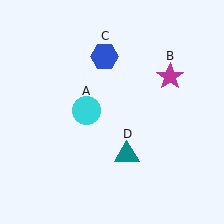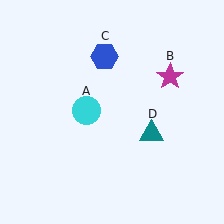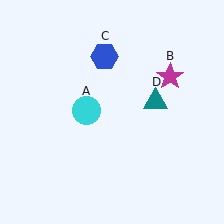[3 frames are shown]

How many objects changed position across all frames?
1 object changed position: teal triangle (object D).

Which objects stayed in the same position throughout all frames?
Cyan circle (object A) and magenta star (object B) and blue hexagon (object C) remained stationary.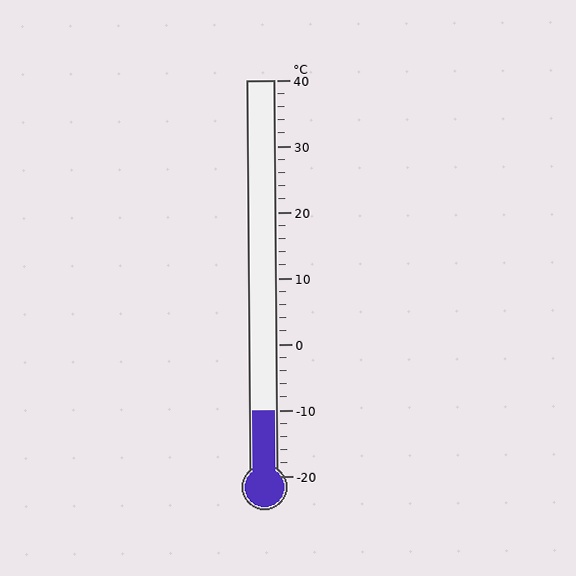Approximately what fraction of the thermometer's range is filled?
The thermometer is filled to approximately 15% of its range.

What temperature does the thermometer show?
The thermometer shows approximately -10°C.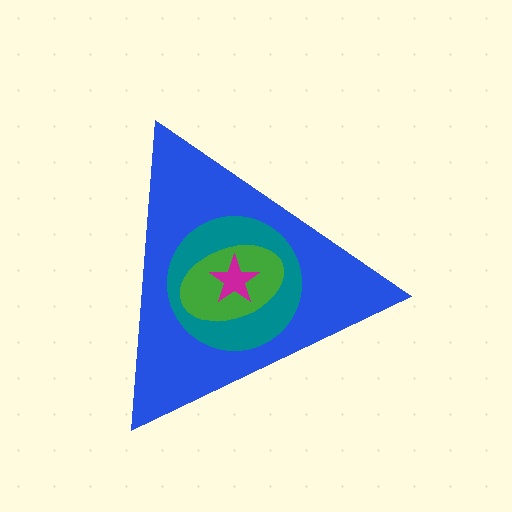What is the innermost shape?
The magenta star.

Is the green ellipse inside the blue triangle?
Yes.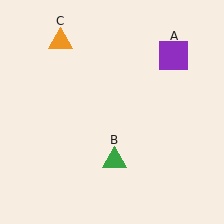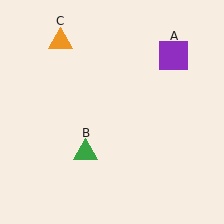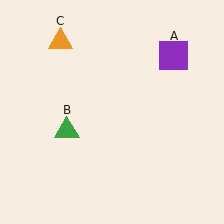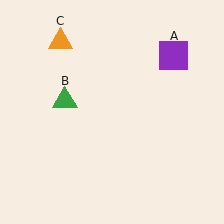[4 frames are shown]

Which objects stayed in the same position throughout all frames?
Purple square (object A) and orange triangle (object C) remained stationary.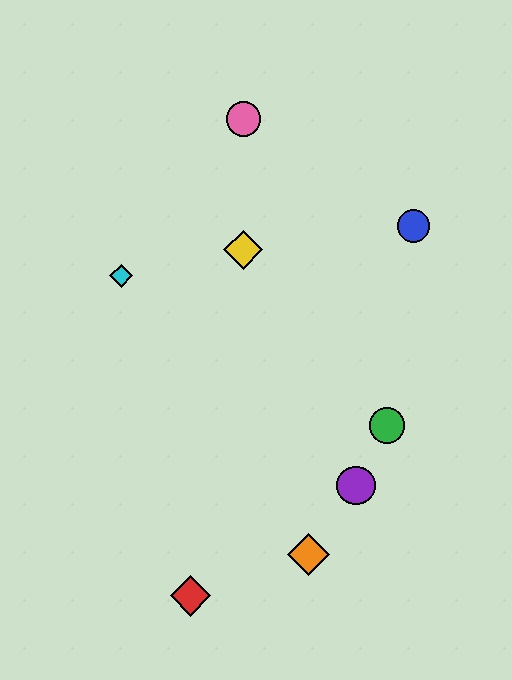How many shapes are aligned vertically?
2 shapes (the yellow diamond, the pink circle) are aligned vertically.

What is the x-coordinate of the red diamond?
The red diamond is at x≈191.